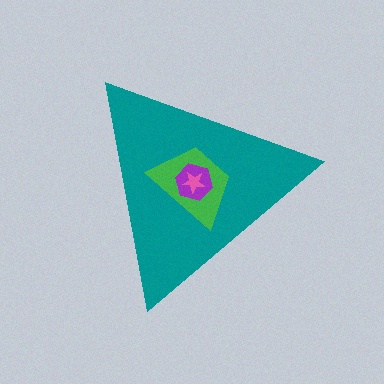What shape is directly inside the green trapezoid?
The purple hexagon.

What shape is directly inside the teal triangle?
The green trapezoid.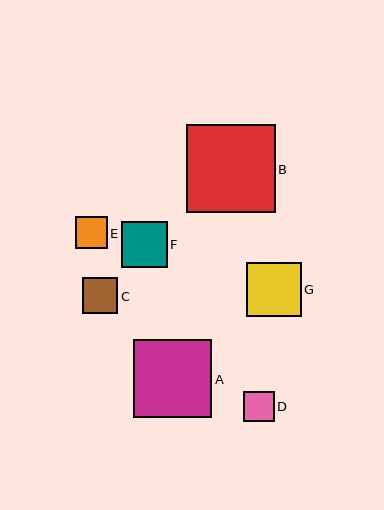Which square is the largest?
Square B is the largest with a size of approximately 88 pixels.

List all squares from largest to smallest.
From largest to smallest: B, A, G, F, C, E, D.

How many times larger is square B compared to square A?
Square B is approximately 1.1 times the size of square A.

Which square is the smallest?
Square D is the smallest with a size of approximately 31 pixels.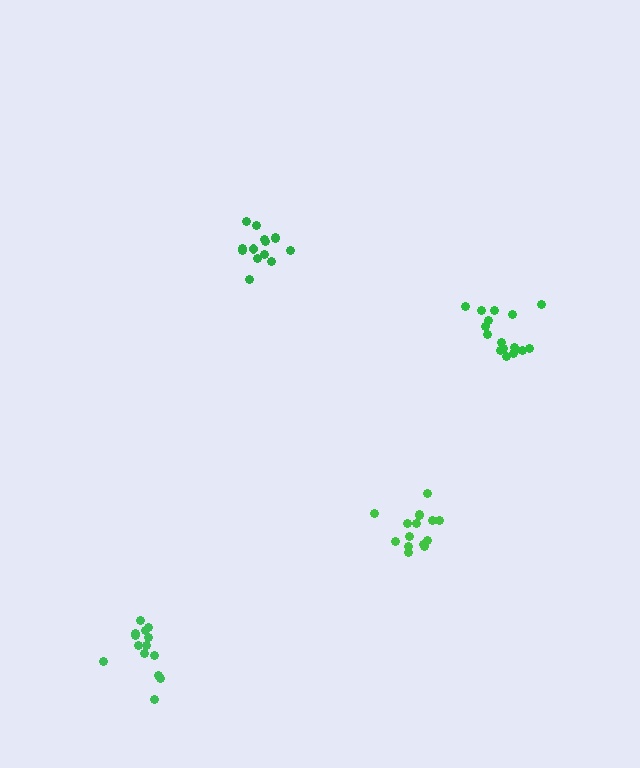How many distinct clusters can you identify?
There are 4 distinct clusters.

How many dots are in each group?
Group 1: 15 dots, Group 2: 14 dots, Group 3: 17 dots, Group 4: 15 dots (61 total).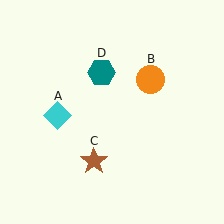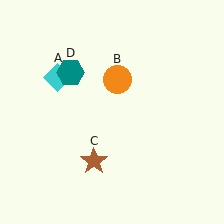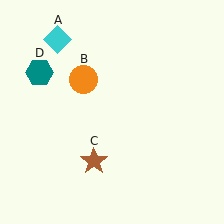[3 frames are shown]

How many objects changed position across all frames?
3 objects changed position: cyan diamond (object A), orange circle (object B), teal hexagon (object D).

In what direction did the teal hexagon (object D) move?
The teal hexagon (object D) moved left.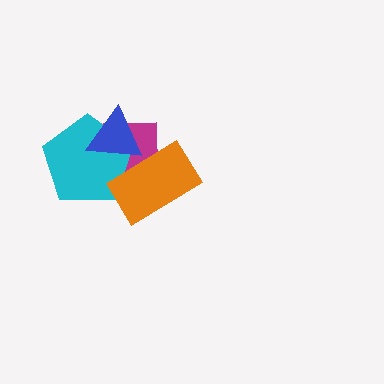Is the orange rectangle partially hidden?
Yes, it is partially covered by another shape.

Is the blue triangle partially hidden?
No, no other shape covers it.